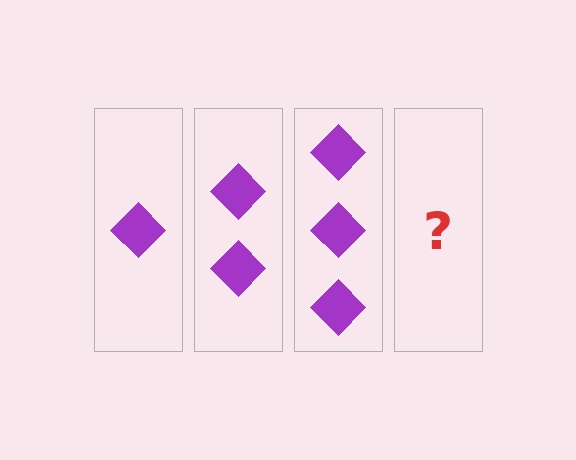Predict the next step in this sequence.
The next step is 4 diamonds.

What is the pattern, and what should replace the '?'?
The pattern is that each step adds one more diamond. The '?' should be 4 diamonds.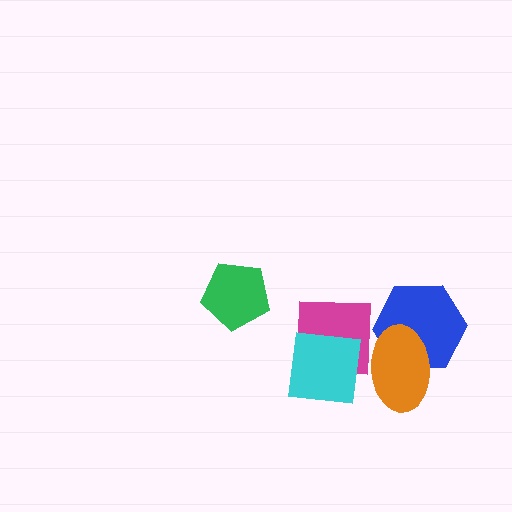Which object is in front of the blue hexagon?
The orange ellipse is in front of the blue hexagon.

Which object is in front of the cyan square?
The orange ellipse is in front of the cyan square.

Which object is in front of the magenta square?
The cyan square is in front of the magenta square.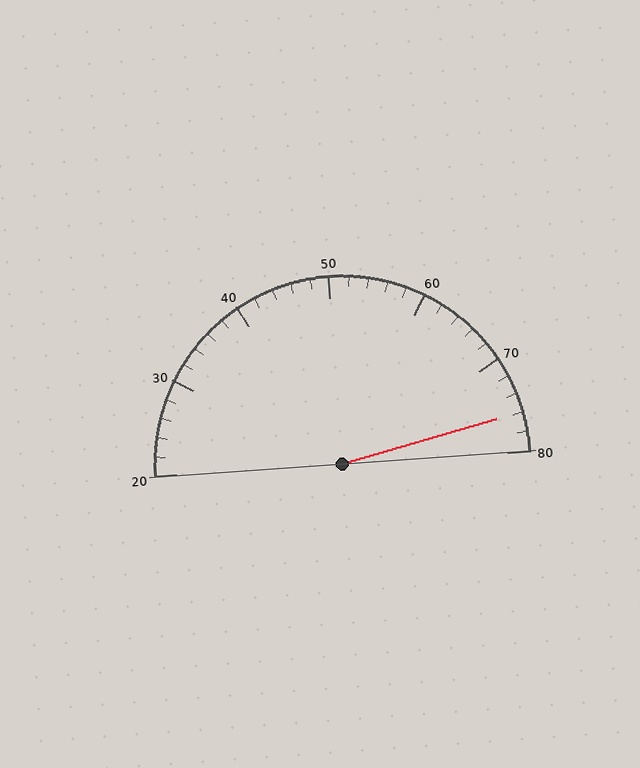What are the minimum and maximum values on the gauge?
The gauge ranges from 20 to 80.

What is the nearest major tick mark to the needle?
The nearest major tick mark is 80.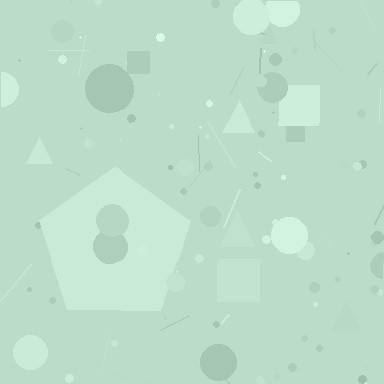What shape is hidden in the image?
A pentagon is hidden in the image.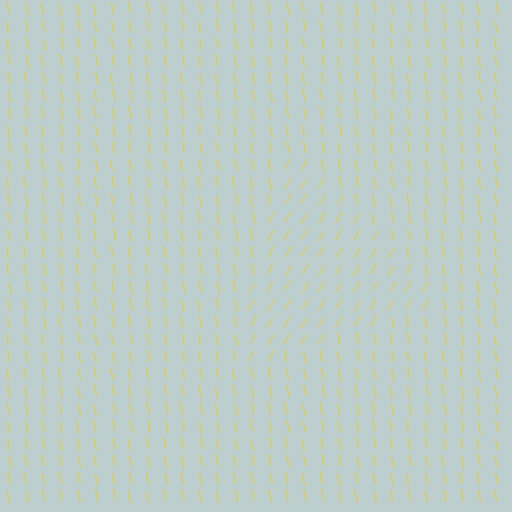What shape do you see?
I see a triangle.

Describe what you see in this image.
The image is filled with small yellow line segments. A triangle region in the image has lines oriented differently from the surrounding lines, creating a visible texture boundary.